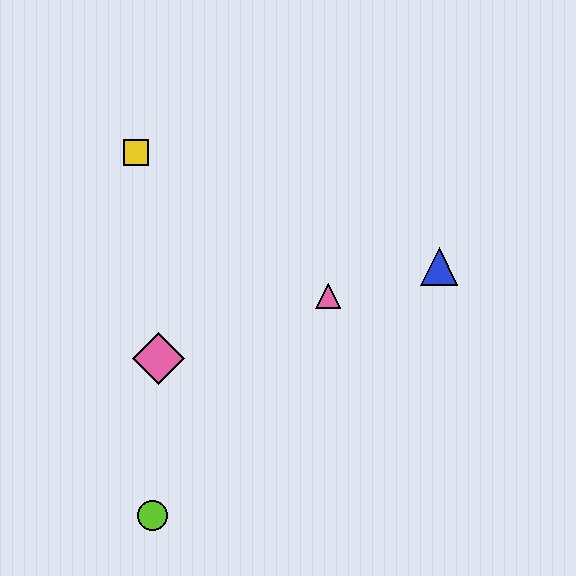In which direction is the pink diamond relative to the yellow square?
The pink diamond is below the yellow square.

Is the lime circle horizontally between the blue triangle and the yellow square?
Yes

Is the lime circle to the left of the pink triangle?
Yes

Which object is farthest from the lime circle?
The blue triangle is farthest from the lime circle.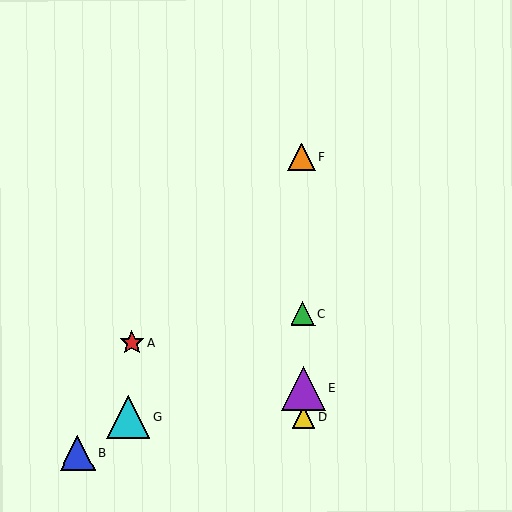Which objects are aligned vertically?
Objects C, D, E, F are aligned vertically.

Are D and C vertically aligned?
Yes, both are at x≈304.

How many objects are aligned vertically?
4 objects (C, D, E, F) are aligned vertically.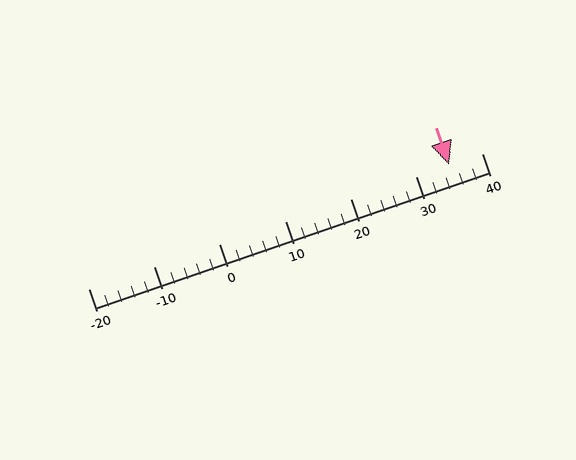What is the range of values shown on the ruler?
The ruler shows values from -20 to 40.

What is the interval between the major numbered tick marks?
The major tick marks are spaced 10 units apart.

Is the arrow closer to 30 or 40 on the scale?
The arrow is closer to 40.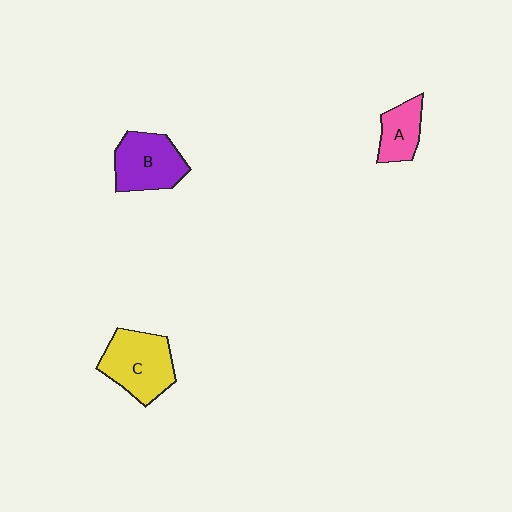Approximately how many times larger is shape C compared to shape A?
Approximately 1.8 times.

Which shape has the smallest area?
Shape A (pink).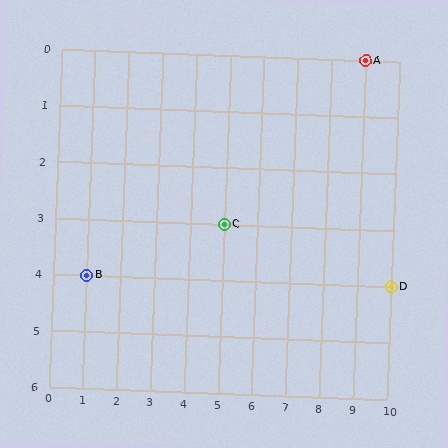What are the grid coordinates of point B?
Point B is at grid coordinates (1, 4).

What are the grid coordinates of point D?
Point D is at grid coordinates (10, 4).